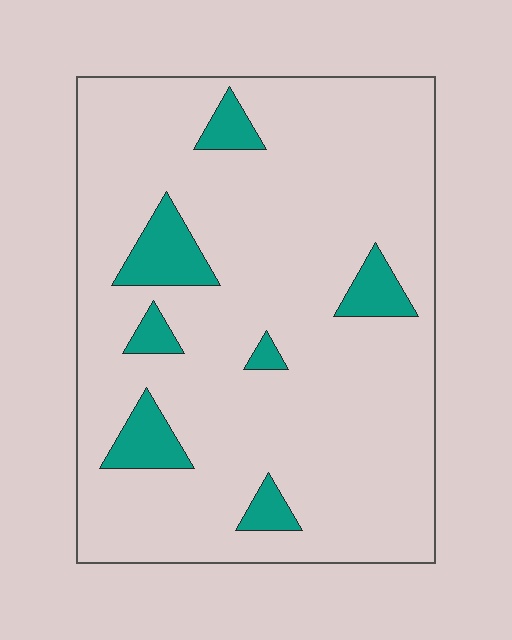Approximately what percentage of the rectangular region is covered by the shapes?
Approximately 10%.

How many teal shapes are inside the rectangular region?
7.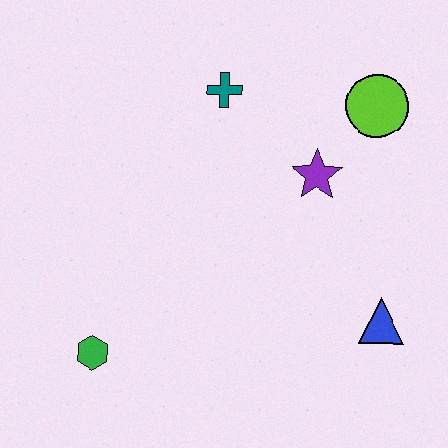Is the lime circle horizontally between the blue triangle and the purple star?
Yes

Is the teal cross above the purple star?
Yes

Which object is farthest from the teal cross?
The green hexagon is farthest from the teal cross.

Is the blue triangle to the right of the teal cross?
Yes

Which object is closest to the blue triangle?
The purple star is closest to the blue triangle.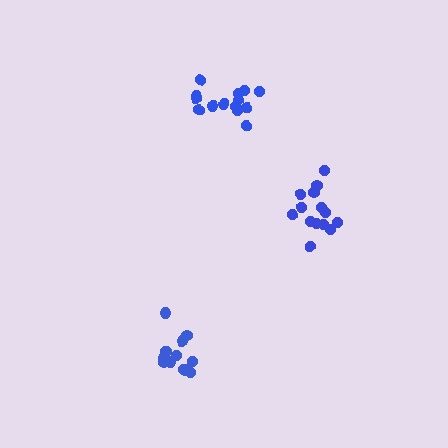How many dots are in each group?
Group 1: 14 dots, Group 2: 14 dots, Group 3: 14 dots (42 total).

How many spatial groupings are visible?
There are 3 spatial groupings.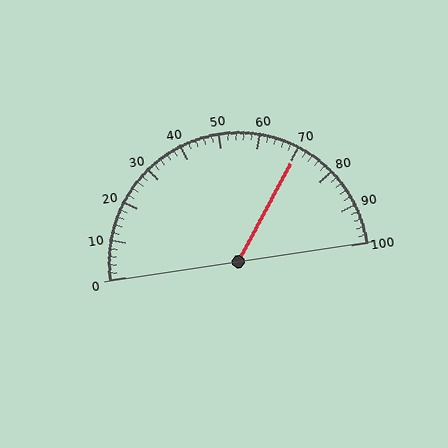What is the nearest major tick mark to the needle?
The nearest major tick mark is 70.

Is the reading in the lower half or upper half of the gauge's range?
The reading is in the upper half of the range (0 to 100).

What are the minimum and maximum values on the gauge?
The gauge ranges from 0 to 100.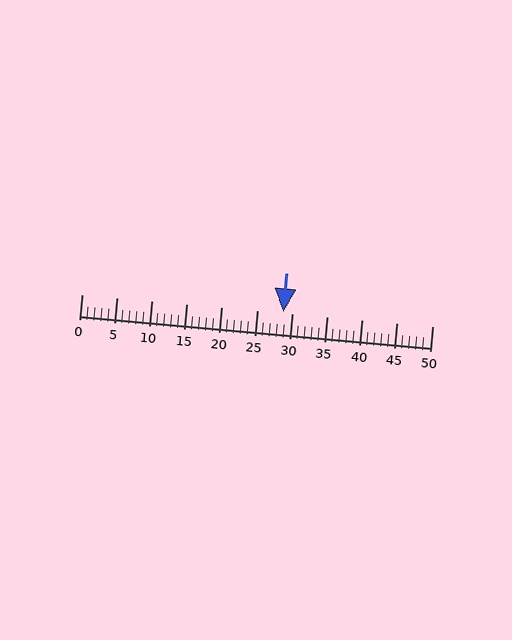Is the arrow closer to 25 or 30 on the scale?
The arrow is closer to 30.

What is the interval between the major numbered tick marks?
The major tick marks are spaced 5 units apart.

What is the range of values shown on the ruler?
The ruler shows values from 0 to 50.